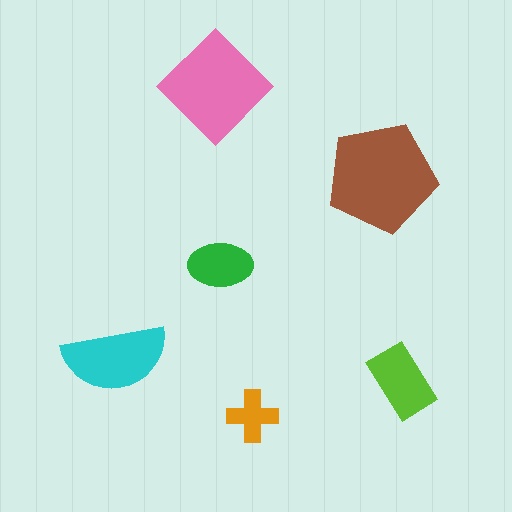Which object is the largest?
The brown pentagon.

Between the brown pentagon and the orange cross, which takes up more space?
The brown pentagon.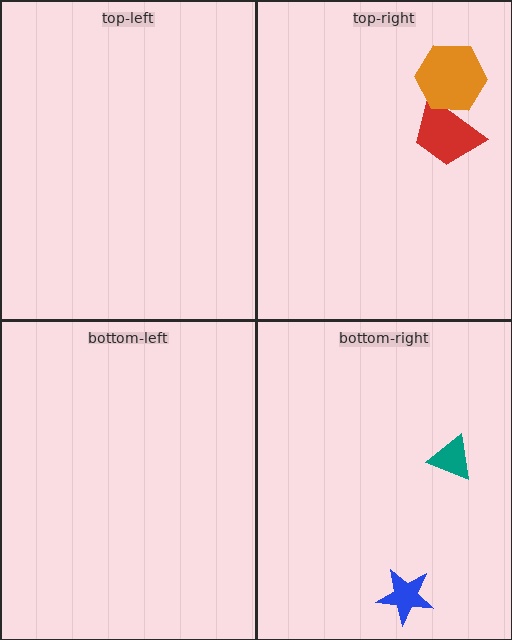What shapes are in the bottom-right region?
The blue star, the teal triangle.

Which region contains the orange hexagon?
The top-right region.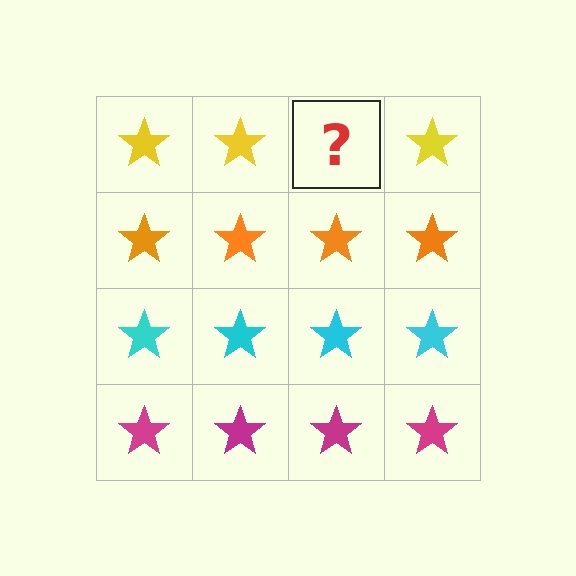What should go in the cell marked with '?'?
The missing cell should contain a yellow star.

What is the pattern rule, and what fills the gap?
The rule is that each row has a consistent color. The gap should be filled with a yellow star.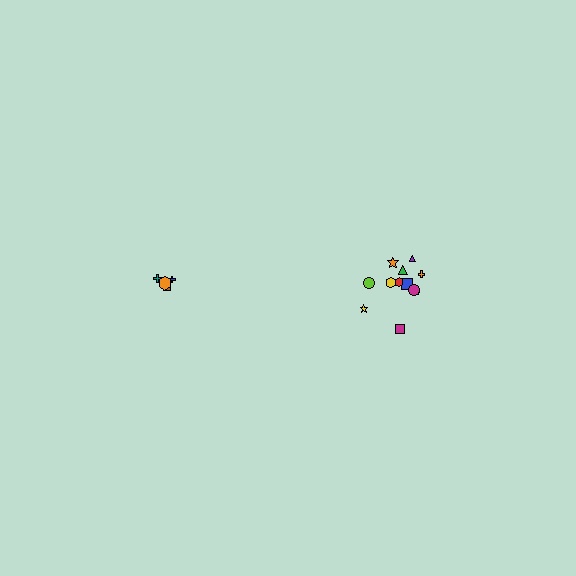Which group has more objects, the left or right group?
The right group.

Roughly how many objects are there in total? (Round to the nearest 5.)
Roughly 15 objects in total.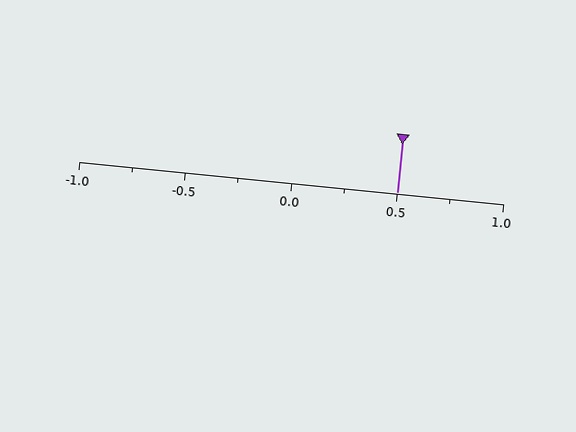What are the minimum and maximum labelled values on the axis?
The axis runs from -1.0 to 1.0.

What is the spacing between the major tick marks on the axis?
The major ticks are spaced 0.5 apart.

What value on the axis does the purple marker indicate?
The marker indicates approximately 0.5.